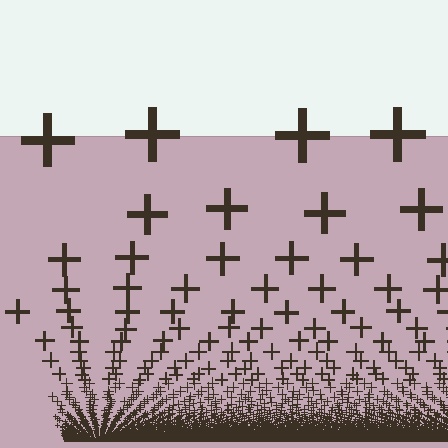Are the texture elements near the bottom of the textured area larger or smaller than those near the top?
Smaller. The gradient is inverted — elements near the bottom are smaller and denser.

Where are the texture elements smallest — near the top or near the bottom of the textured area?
Near the bottom.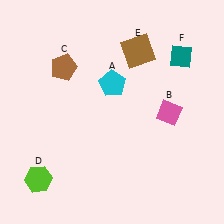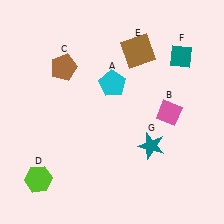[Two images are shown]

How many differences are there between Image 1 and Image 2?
There is 1 difference between the two images.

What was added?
A teal star (G) was added in Image 2.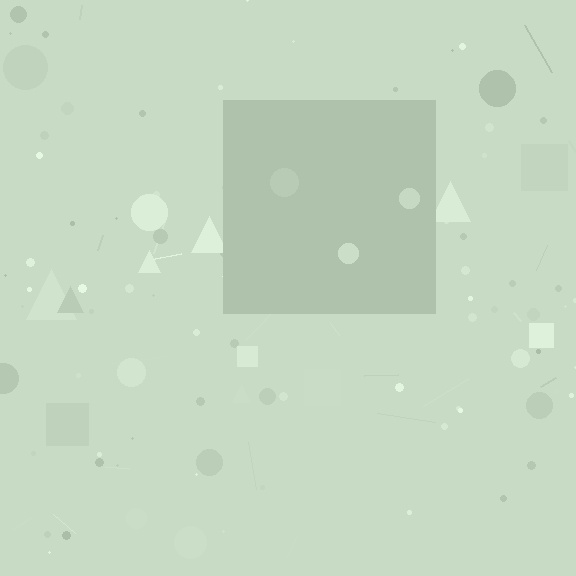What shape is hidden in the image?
A square is hidden in the image.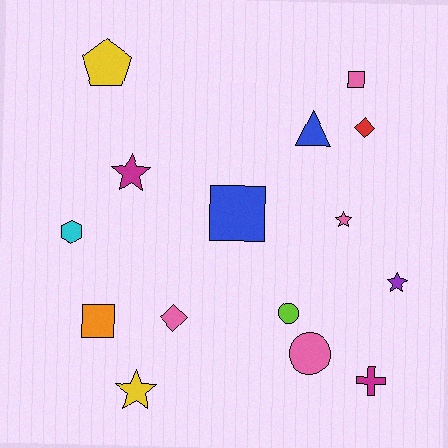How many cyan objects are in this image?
There is 1 cyan object.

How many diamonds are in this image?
There are 2 diamonds.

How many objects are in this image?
There are 15 objects.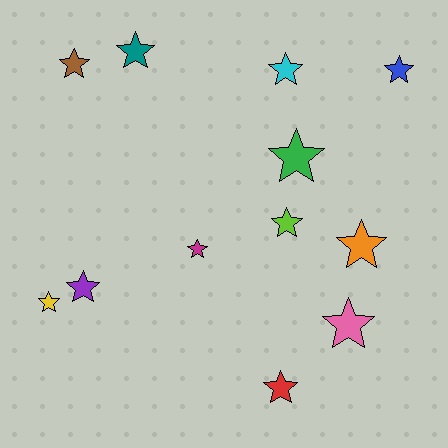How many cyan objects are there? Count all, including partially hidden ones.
There is 1 cyan object.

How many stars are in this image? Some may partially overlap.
There are 12 stars.